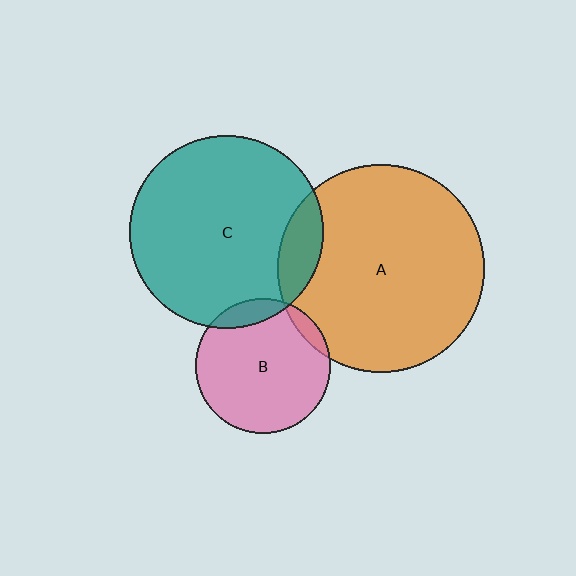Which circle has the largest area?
Circle A (orange).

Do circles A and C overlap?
Yes.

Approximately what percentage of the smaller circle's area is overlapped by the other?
Approximately 10%.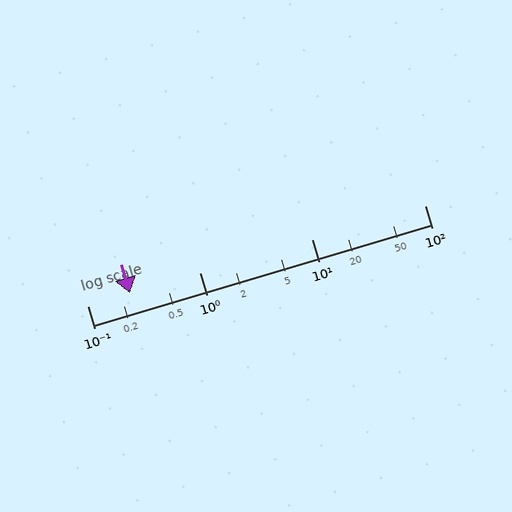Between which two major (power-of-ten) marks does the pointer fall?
The pointer is between 0.1 and 1.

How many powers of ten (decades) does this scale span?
The scale spans 3 decades, from 0.1 to 100.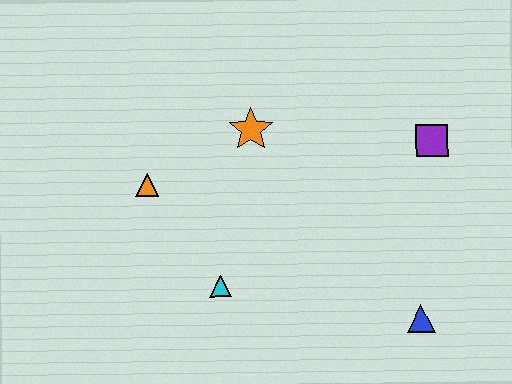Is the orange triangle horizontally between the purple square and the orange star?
No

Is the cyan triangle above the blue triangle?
Yes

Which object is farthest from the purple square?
The orange triangle is farthest from the purple square.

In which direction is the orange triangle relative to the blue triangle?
The orange triangle is to the left of the blue triangle.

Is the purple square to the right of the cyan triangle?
Yes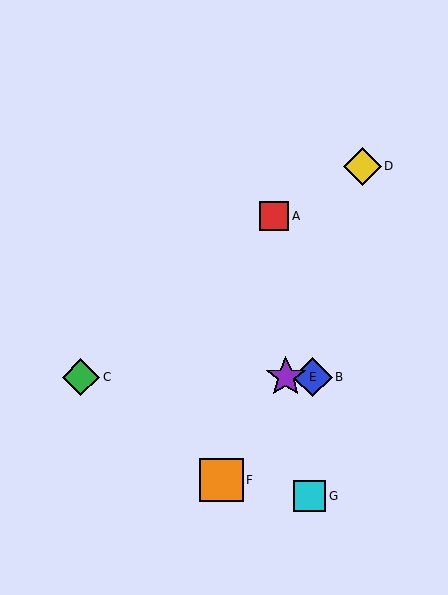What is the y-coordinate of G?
Object G is at y≈496.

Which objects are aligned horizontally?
Objects B, C, E are aligned horizontally.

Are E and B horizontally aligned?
Yes, both are at y≈377.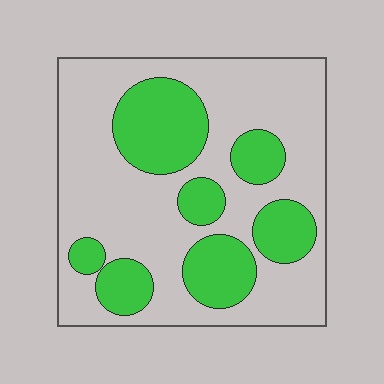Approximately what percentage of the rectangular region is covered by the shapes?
Approximately 30%.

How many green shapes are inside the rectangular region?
7.